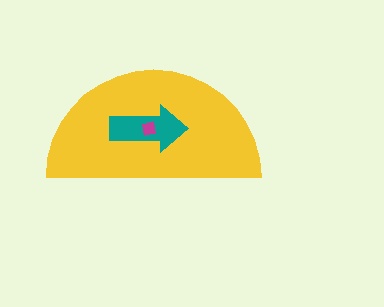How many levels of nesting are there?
3.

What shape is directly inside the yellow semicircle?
The teal arrow.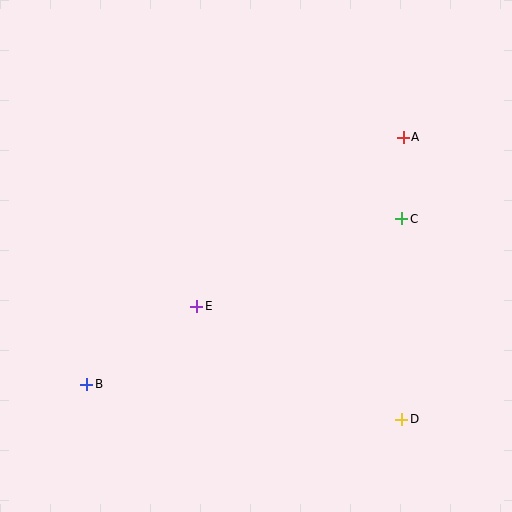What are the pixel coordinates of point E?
Point E is at (197, 306).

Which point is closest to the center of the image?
Point E at (197, 306) is closest to the center.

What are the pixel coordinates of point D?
Point D is at (402, 419).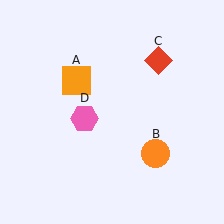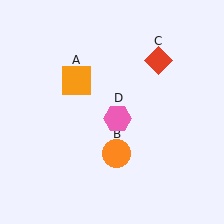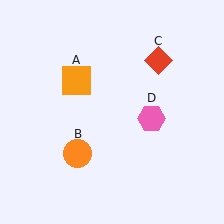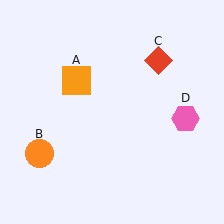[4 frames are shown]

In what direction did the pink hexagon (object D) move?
The pink hexagon (object D) moved right.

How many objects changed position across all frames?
2 objects changed position: orange circle (object B), pink hexagon (object D).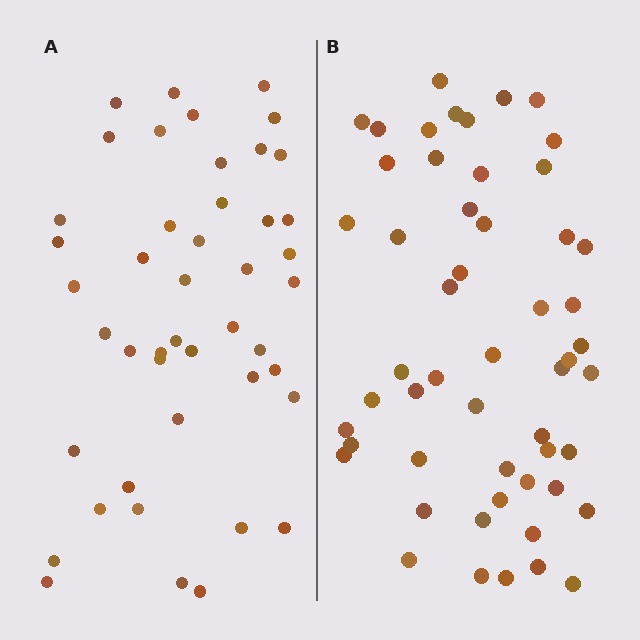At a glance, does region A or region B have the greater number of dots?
Region B (the right region) has more dots.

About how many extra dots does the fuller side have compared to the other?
Region B has roughly 8 or so more dots than region A.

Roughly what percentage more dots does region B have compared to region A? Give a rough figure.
About 20% more.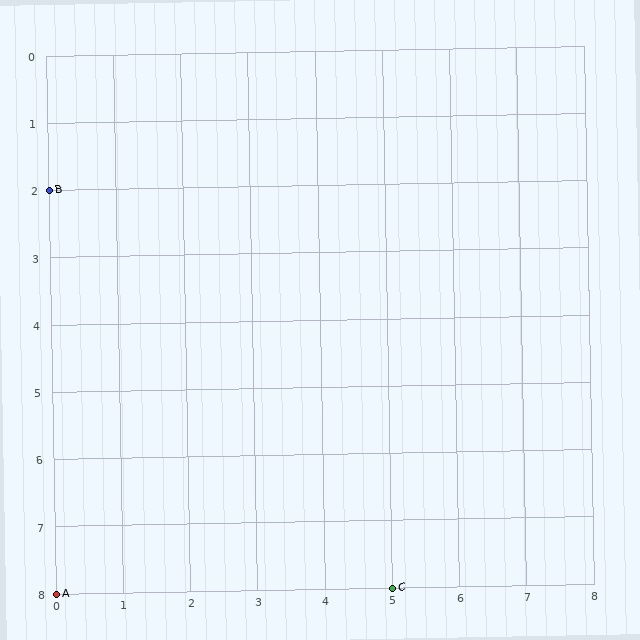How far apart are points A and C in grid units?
Points A and C are 5 columns apart.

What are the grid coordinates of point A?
Point A is at grid coordinates (0, 8).